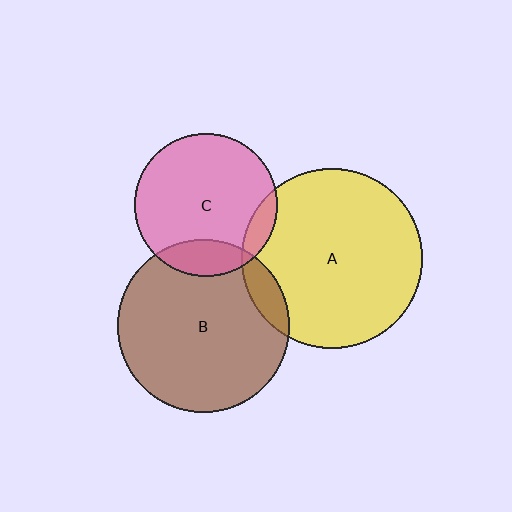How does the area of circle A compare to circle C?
Approximately 1.6 times.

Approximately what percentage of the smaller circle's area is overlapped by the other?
Approximately 15%.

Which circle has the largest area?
Circle A (yellow).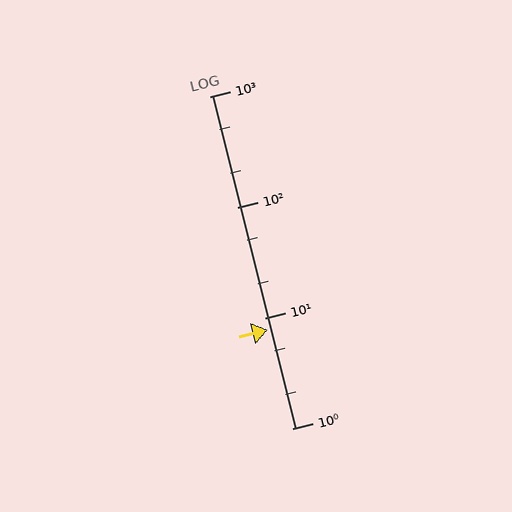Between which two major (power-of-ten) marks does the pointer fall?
The pointer is between 1 and 10.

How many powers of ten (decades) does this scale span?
The scale spans 3 decades, from 1 to 1000.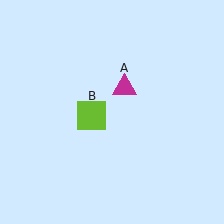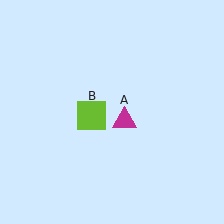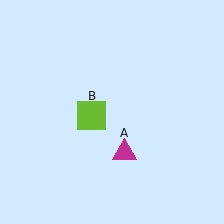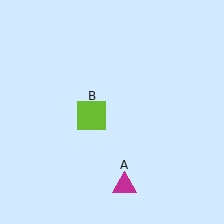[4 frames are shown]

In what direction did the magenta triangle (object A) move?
The magenta triangle (object A) moved down.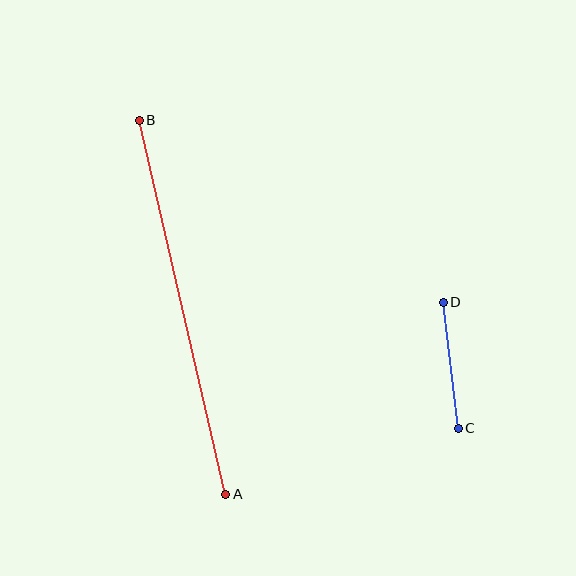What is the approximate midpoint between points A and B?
The midpoint is at approximately (182, 307) pixels.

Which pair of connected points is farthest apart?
Points A and B are farthest apart.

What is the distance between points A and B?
The distance is approximately 384 pixels.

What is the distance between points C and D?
The distance is approximately 127 pixels.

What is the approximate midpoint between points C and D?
The midpoint is at approximately (451, 365) pixels.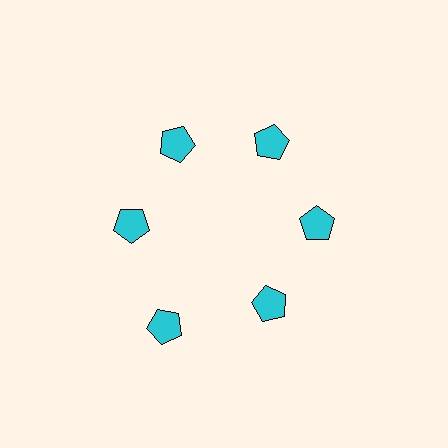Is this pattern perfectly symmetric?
No. The 6 cyan pentagons are arranged in a ring, but one element near the 7 o'clock position is pushed outward from the center, breaking the 6-fold rotational symmetry.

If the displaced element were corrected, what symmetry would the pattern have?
It would have 6-fold rotational symmetry — the pattern would map onto itself every 60 degrees.